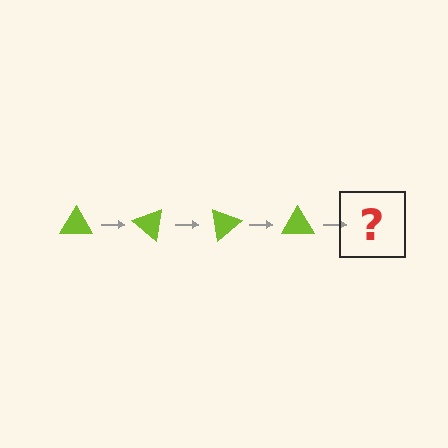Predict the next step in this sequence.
The next step is a lime triangle rotated 160 degrees.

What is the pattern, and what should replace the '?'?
The pattern is that the triangle rotates 40 degrees each step. The '?' should be a lime triangle rotated 160 degrees.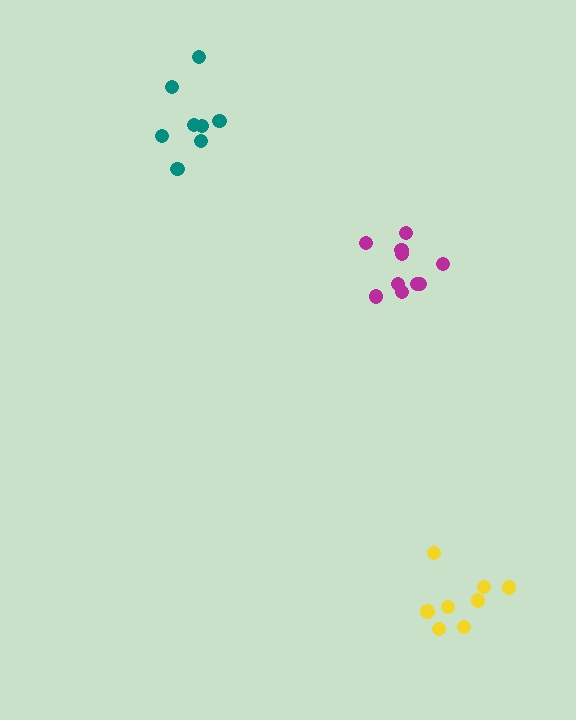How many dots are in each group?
Group 1: 8 dots, Group 2: 10 dots, Group 3: 8 dots (26 total).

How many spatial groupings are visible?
There are 3 spatial groupings.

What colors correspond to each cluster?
The clusters are colored: yellow, magenta, teal.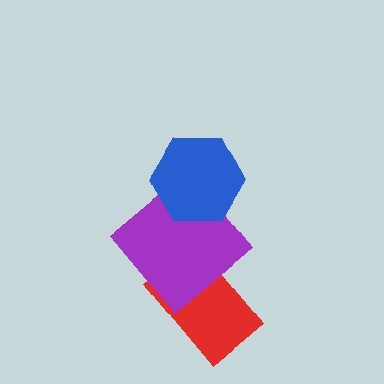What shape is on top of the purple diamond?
The blue hexagon is on top of the purple diamond.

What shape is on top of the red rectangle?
The purple diamond is on top of the red rectangle.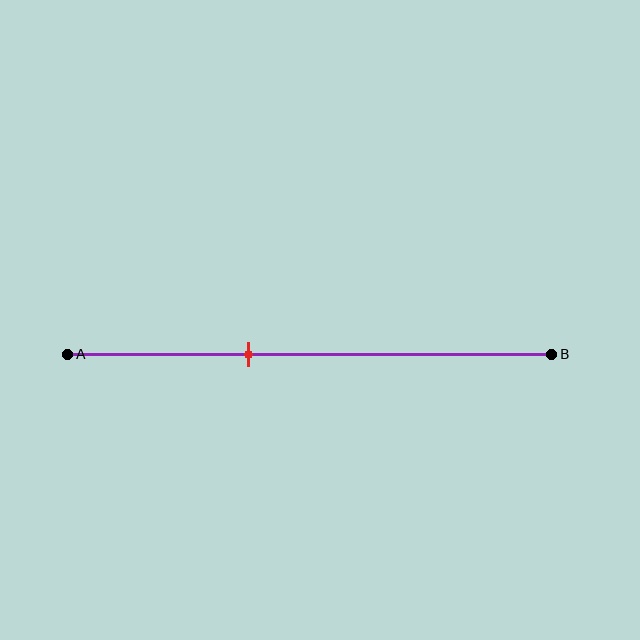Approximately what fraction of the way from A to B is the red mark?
The red mark is approximately 35% of the way from A to B.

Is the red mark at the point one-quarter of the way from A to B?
No, the mark is at about 35% from A, not at the 25% one-quarter point.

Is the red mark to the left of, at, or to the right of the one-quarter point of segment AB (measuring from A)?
The red mark is to the right of the one-quarter point of segment AB.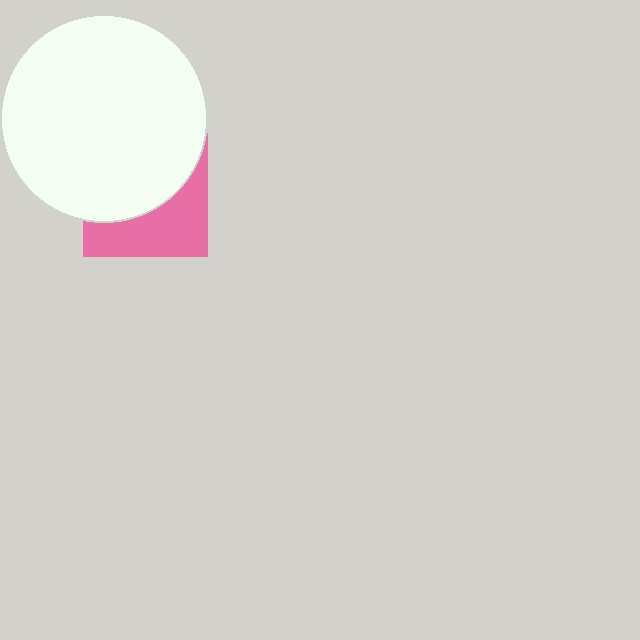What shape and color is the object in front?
The object in front is a white circle.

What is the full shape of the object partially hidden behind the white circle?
The partially hidden object is a pink square.